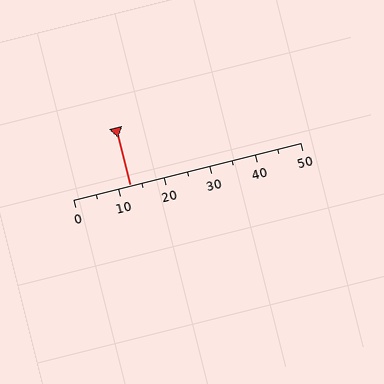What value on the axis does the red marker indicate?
The marker indicates approximately 12.5.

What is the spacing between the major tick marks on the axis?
The major ticks are spaced 10 apart.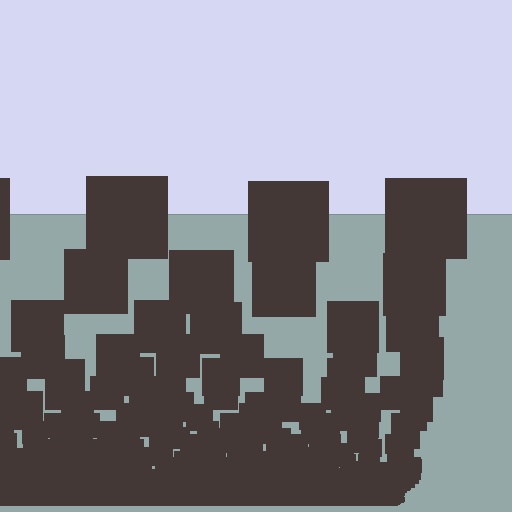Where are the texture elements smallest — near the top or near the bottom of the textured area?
Near the bottom.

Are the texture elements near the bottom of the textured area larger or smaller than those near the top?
Smaller. The gradient is inverted — elements near the bottom are smaller and denser.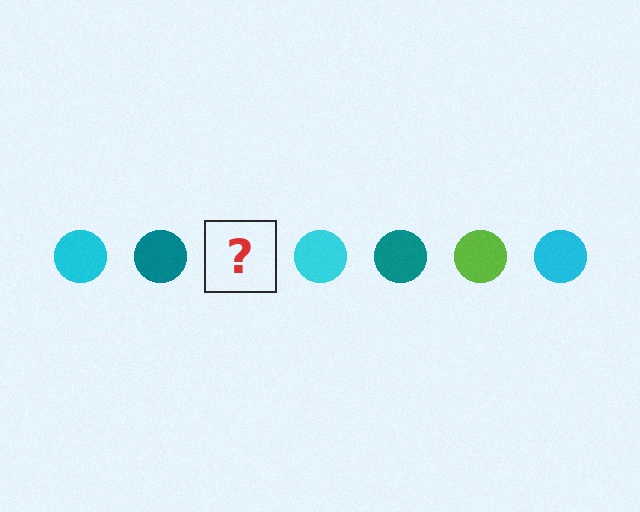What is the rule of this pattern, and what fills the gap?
The rule is that the pattern cycles through cyan, teal, lime circles. The gap should be filled with a lime circle.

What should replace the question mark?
The question mark should be replaced with a lime circle.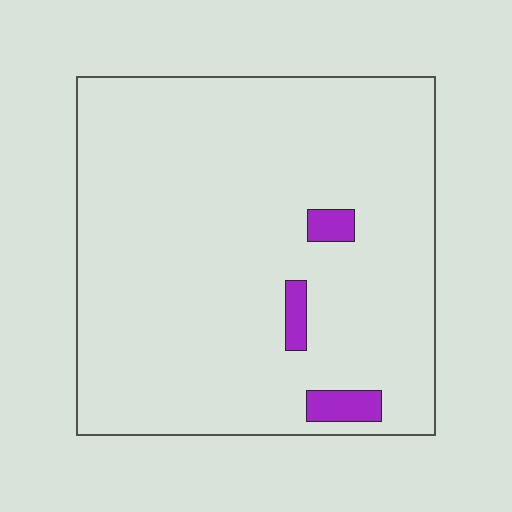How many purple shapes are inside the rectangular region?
3.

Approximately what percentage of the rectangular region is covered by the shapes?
Approximately 5%.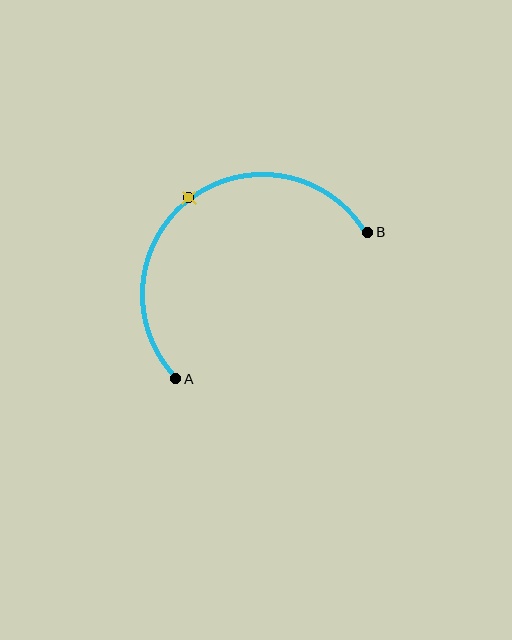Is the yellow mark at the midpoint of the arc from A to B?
Yes. The yellow mark lies on the arc at equal arc-length from both A and B — it is the arc midpoint.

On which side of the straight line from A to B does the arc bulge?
The arc bulges above and to the left of the straight line connecting A and B.